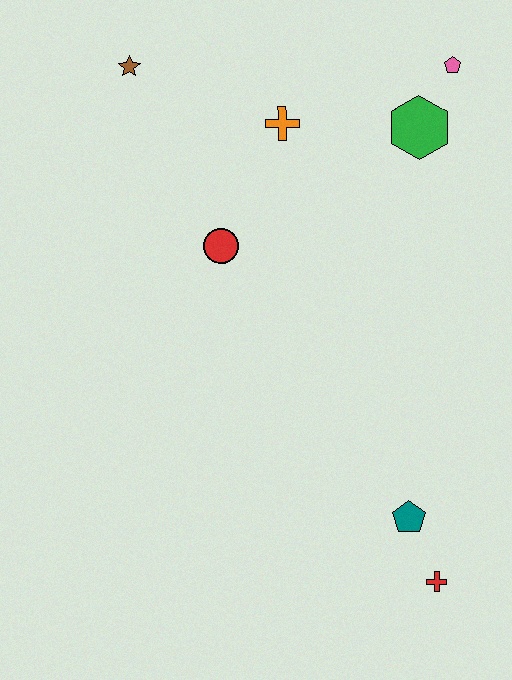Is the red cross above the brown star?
No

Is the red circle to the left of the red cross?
Yes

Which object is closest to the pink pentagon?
The green hexagon is closest to the pink pentagon.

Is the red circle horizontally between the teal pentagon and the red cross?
No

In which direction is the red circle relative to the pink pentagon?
The red circle is to the left of the pink pentagon.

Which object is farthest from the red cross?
The brown star is farthest from the red cross.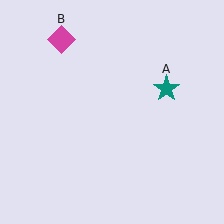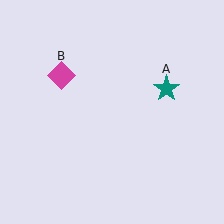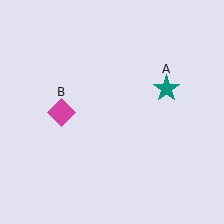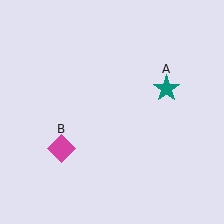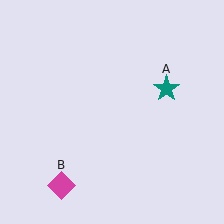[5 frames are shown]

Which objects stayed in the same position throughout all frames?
Teal star (object A) remained stationary.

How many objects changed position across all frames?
1 object changed position: magenta diamond (object B).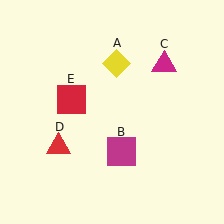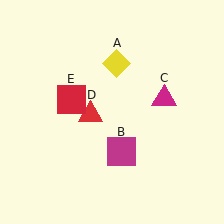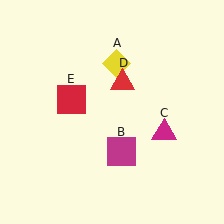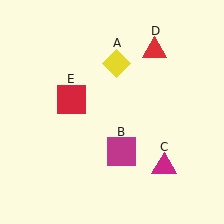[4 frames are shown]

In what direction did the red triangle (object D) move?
The red triangle (object D) moved up and to the right.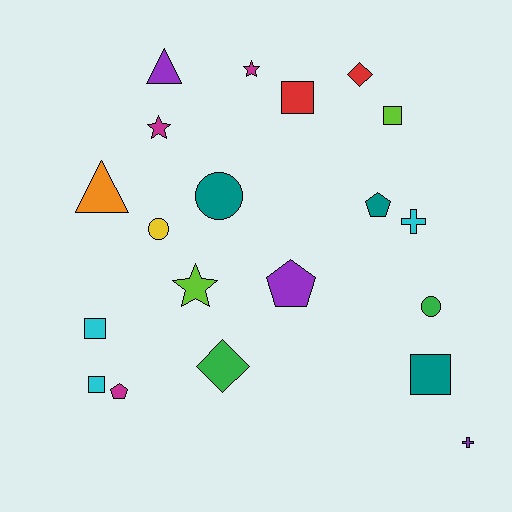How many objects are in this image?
There are 20 objects.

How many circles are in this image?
There are 3 circles.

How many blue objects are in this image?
There are no blue objects.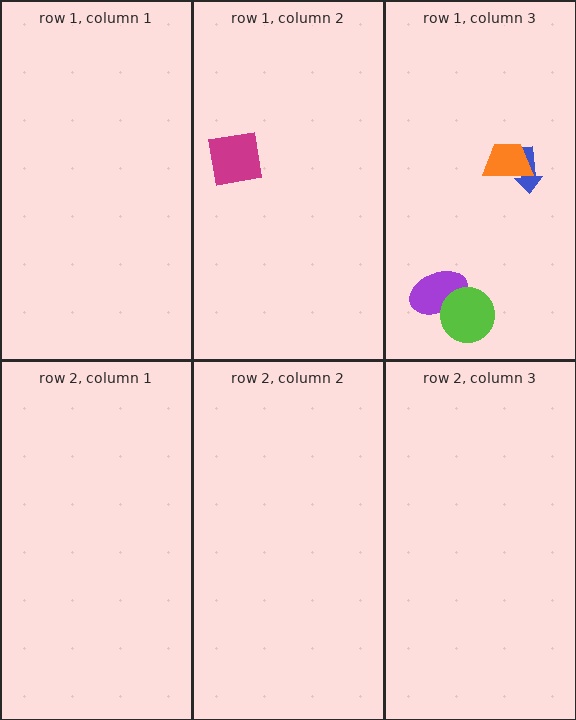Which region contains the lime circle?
The row 1, column 3 region.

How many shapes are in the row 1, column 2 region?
1.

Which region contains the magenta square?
The row 1, column 2 region.